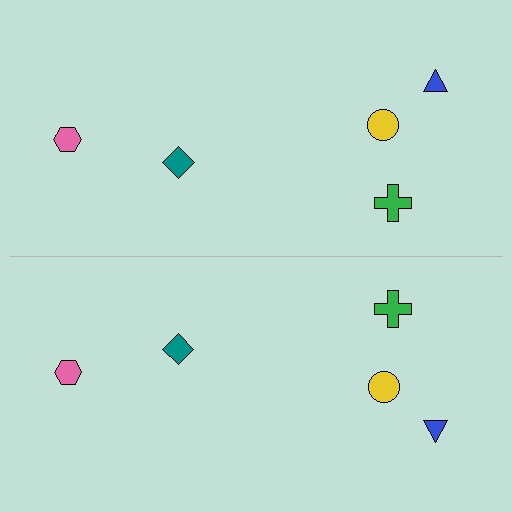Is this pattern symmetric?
Yes, this pattern has bilateral (reflection) symmetry.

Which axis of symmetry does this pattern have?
The pattern has a horizontal axis of symmetry running through the center of the image.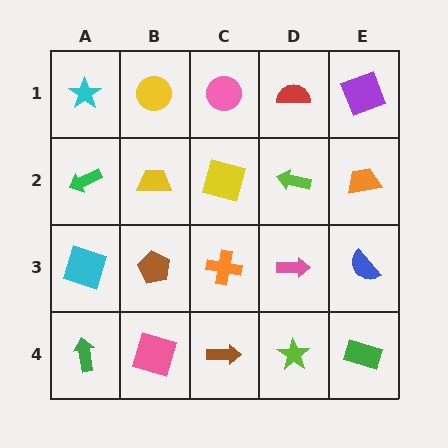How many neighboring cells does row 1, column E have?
2.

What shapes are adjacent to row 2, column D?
A red semicircle (row 1, column D), a pink arrow (row 3, column D), a yellow square (row 2, column C), an orange trapezoid (row 2, column E).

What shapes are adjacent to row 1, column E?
An orange trapezoid (row 2, column E), a red semicircle (row 1, column D).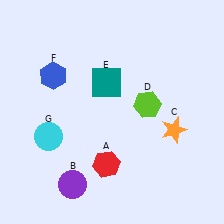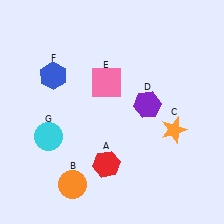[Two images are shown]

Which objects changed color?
B changed from purple to orange. D changed from lime to purple. E changed from teal to pink.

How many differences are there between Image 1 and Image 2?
There are 3 differences between the two images.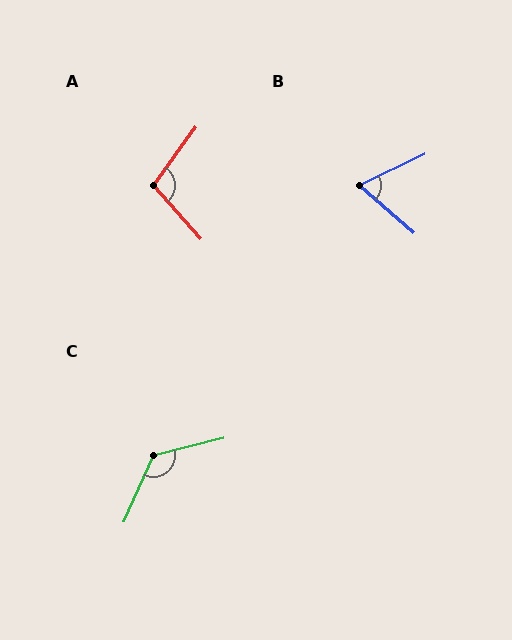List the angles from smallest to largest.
B (67°), A (102°), C (128°).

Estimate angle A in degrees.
Approximately 102 degrees.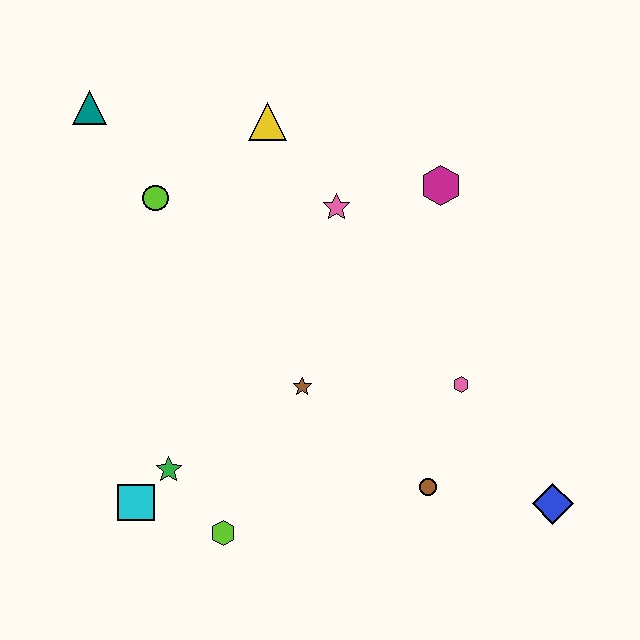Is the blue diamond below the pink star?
Yes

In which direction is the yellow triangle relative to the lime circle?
The yellow triangle is to the right of the lime circle.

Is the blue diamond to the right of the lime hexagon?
Yes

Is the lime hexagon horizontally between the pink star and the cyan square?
Yes